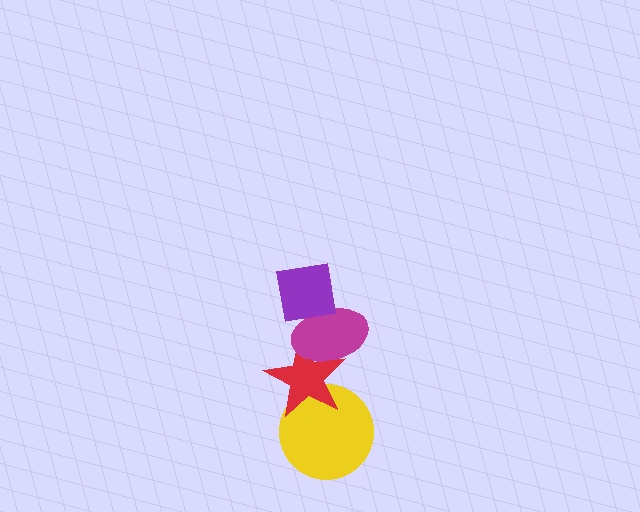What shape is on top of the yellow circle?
The red star is on top of the yellow circle.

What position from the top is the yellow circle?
The yellow circle is 4th from the top.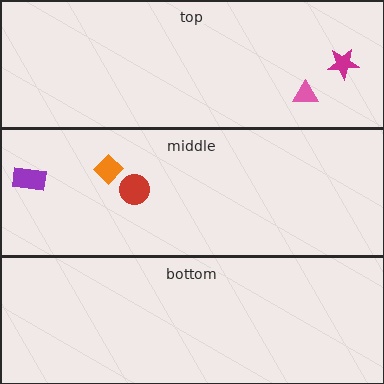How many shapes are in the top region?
2.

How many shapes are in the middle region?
3.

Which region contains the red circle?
The middle region.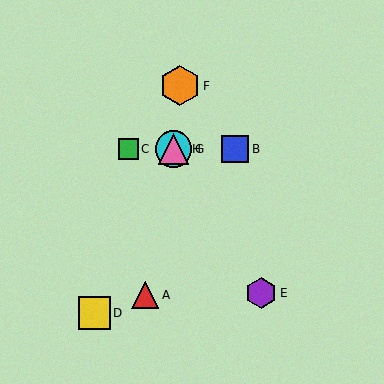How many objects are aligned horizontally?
4 objects (B, C, G, H) are aligned horizontally.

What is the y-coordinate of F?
Object F is at y≈86.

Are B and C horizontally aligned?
Yes, both are at y≈149.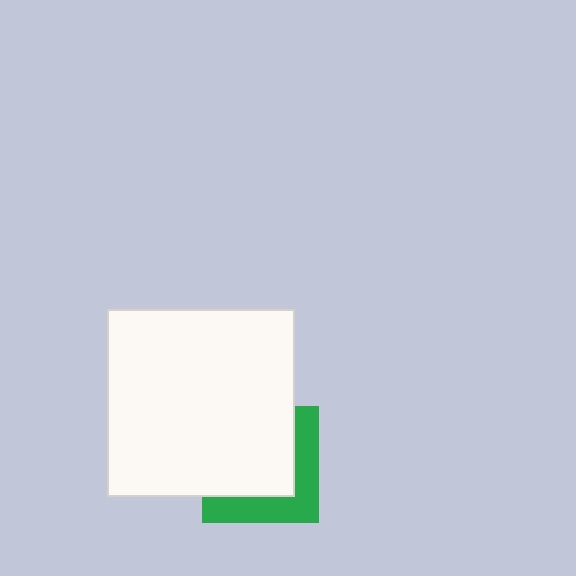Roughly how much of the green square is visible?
A small part of it is visible (roughly 38%).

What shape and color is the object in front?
The object in front is a white square.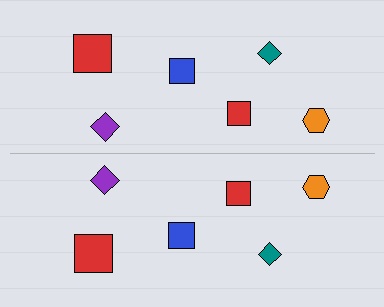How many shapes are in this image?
There are 12 shapes in this image.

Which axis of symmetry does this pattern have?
The pattern has a horizontal axis of symmetry running through the center of the image.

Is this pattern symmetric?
Yes, this pattern has bilateral (reflection) symmetry.